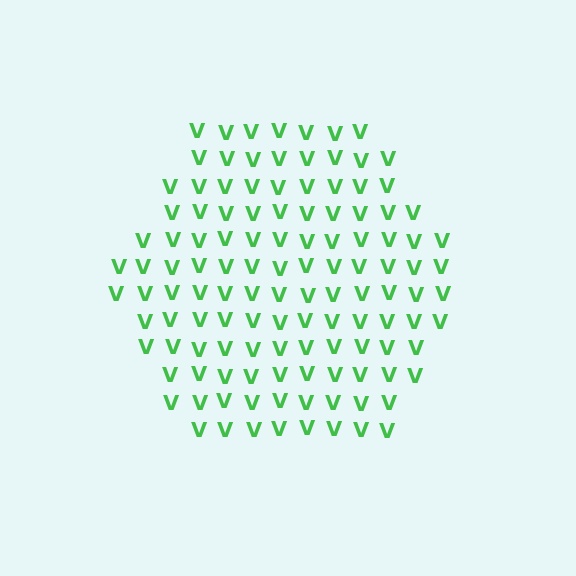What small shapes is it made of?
It is made of small letter V's.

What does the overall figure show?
The overall figure shows a hexagon.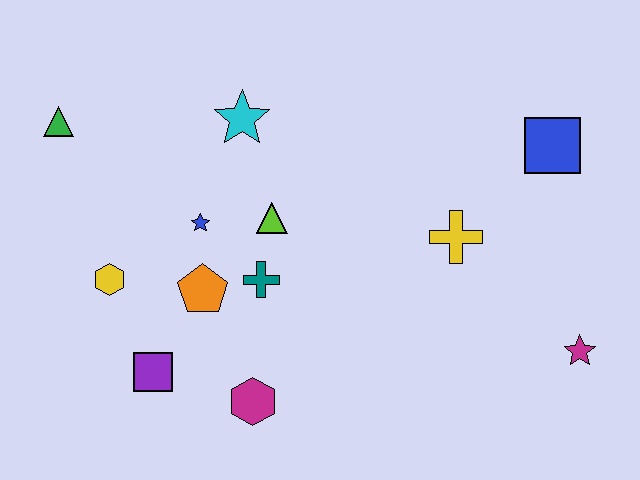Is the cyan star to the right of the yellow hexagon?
Yes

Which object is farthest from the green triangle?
The magenta star is farthest from the green triangle.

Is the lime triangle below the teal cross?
No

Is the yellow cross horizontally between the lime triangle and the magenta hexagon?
No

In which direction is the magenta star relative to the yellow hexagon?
The magenta star is to the right of the yellow hexagon.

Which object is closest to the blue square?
The yellow cross is closest to the blue square.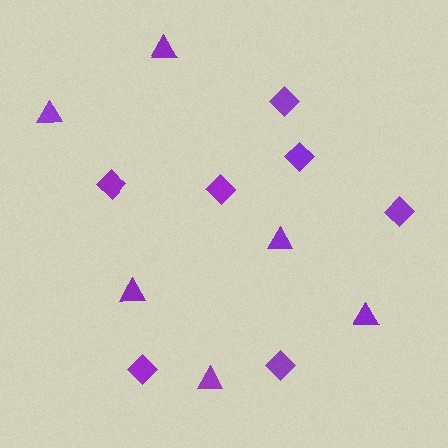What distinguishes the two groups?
There are 2 groups: one group of triangles (6) and one group of diamonds (7).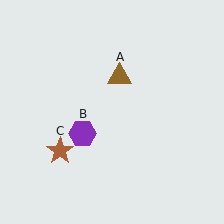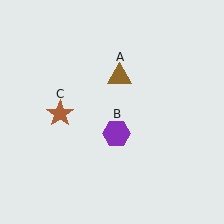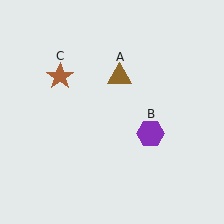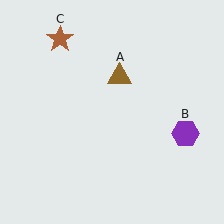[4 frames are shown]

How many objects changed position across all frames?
2 objects changed position: purple hexagon (object B), brown star (object C).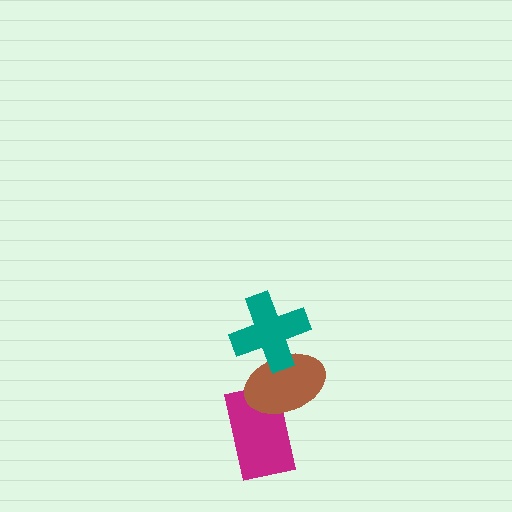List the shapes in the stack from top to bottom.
From top to bottom: the teal cross, the brown ellipse, the magenta rectangle.